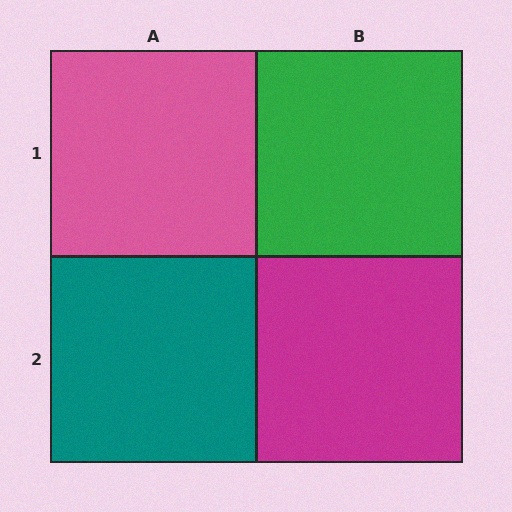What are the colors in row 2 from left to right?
Teal, magenta.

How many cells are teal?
1 cell is teal.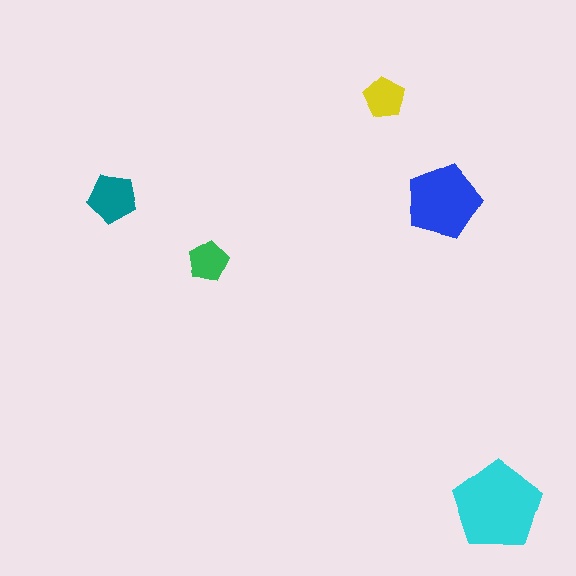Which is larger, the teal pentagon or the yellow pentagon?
The teal one.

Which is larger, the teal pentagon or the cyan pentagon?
The cyan one.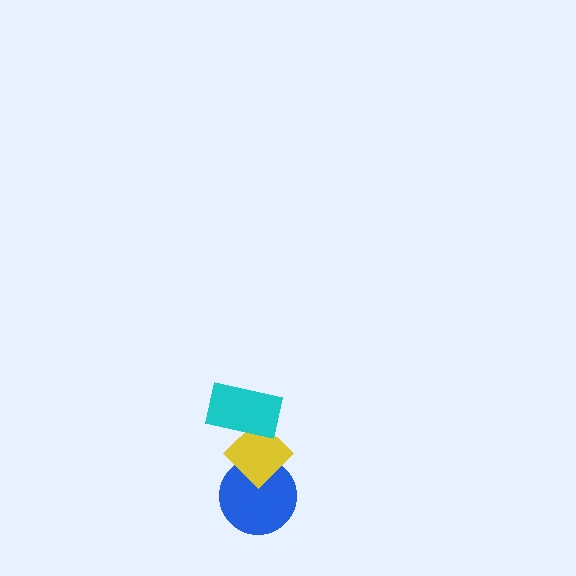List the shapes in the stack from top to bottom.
From top to bottom: the cyan rectangle, the yellow diamond, the blue circle.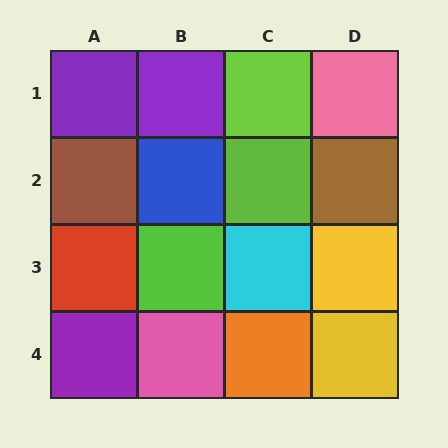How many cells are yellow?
2 cells are yellow.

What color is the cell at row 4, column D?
Yellow.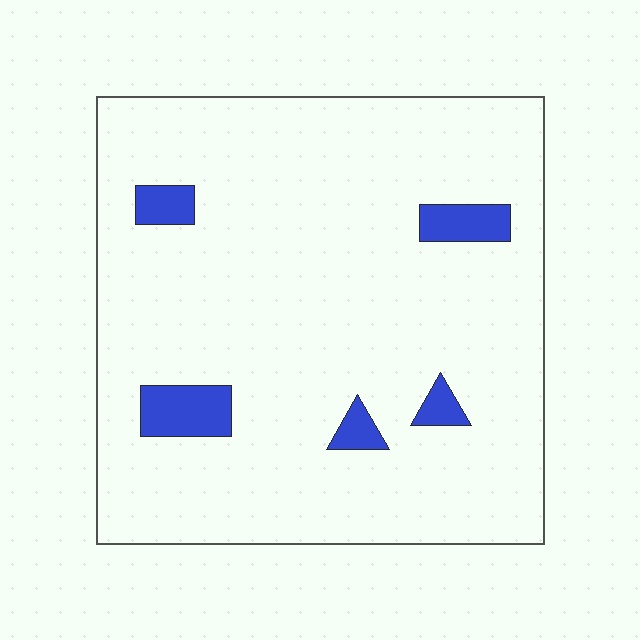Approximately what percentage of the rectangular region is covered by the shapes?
Approximately 5%.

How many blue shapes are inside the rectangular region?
5.